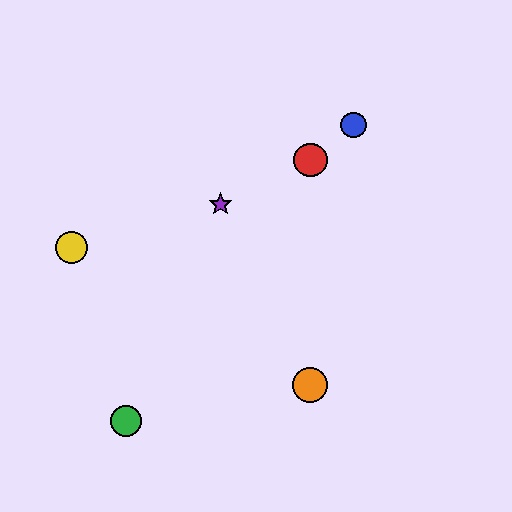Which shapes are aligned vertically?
The red circle, the orange circle are aligned vertically.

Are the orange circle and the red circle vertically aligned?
Yes, both are at x≈310.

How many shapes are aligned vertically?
2 shapes (the red circle, the orange circle) are aligned vertically.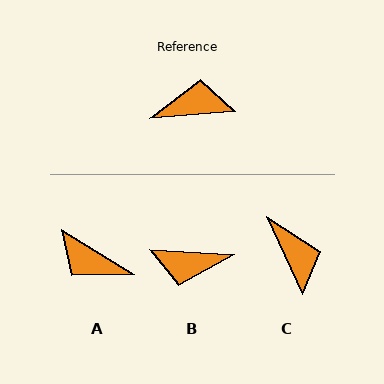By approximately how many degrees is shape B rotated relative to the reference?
Approximately 171 degrees counter-clockwise.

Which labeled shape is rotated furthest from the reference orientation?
B, about 171 degrees away.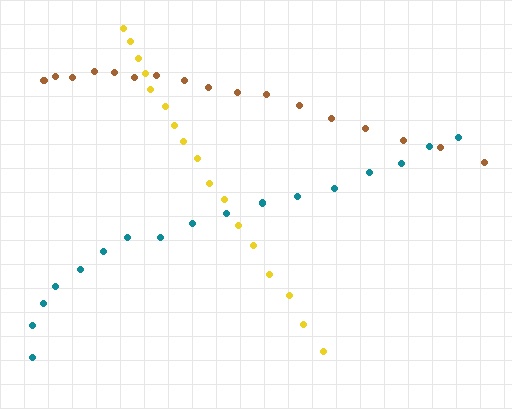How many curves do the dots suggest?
There are 3 distinct paths.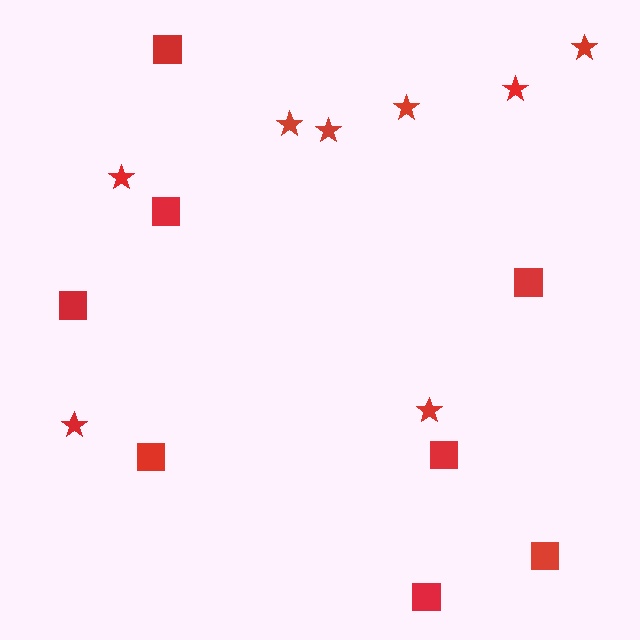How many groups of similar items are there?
There are 2 groups: one group of stars (8) and one group of squares (8).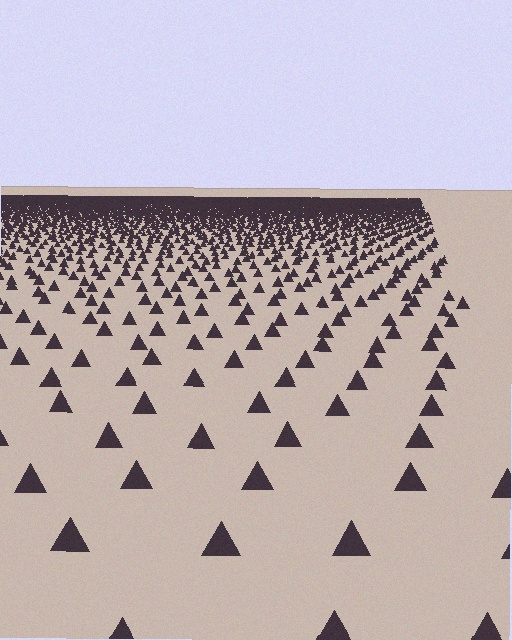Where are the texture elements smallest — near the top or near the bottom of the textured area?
Near the top.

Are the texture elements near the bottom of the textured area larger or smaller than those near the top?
Larger. Near the bottom, elements are closer to the viewer and appear at a bigger on-screen size.